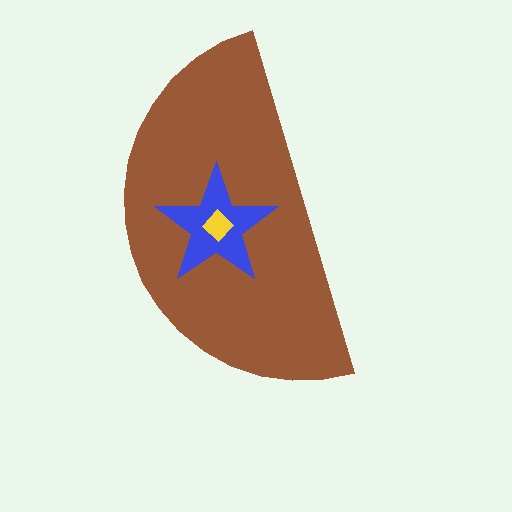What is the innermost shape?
The yellow diamond.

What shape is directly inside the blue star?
The yellow diamond.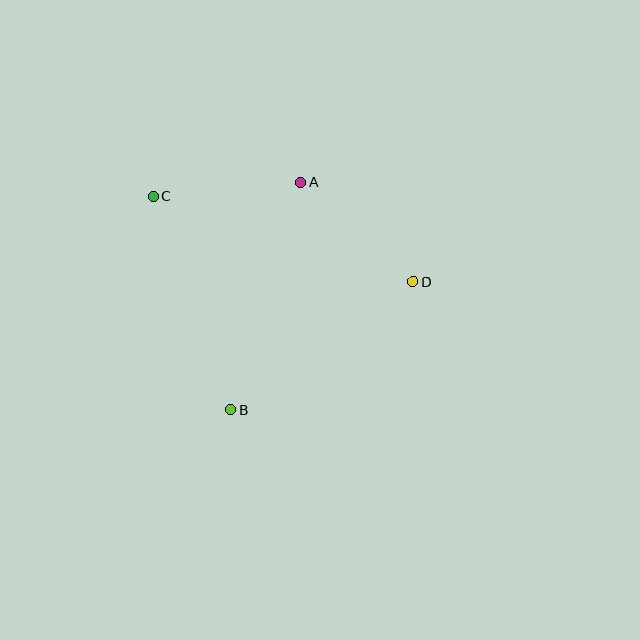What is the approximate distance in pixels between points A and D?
The distance between A and D is approximately 151 pixels.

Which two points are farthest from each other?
Points C and D are farthest from each other.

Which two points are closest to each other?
Points A and C are closest to each other.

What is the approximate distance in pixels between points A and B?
The distance between A and B is approximately 238 pixels.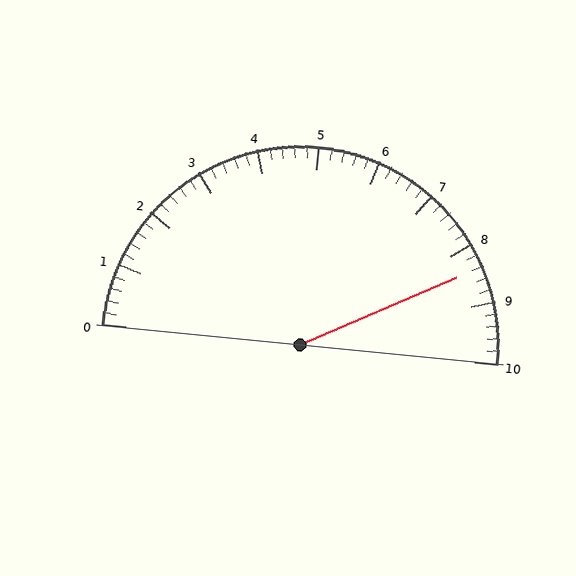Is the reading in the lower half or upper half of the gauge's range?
The reading is in the upper half of the range (0 to 10).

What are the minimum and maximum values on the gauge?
The gauge ranges from 0 to 10.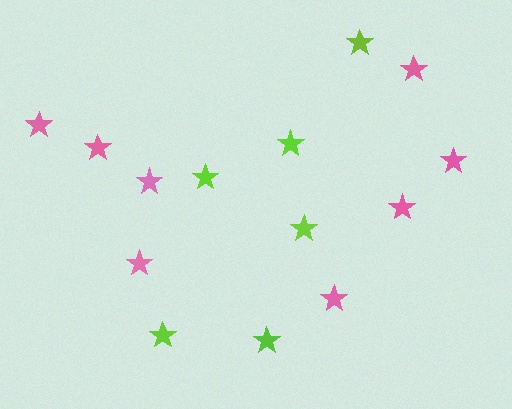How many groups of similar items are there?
There are 2 groups: one group of pink stars (8) and one group of lime stars (6).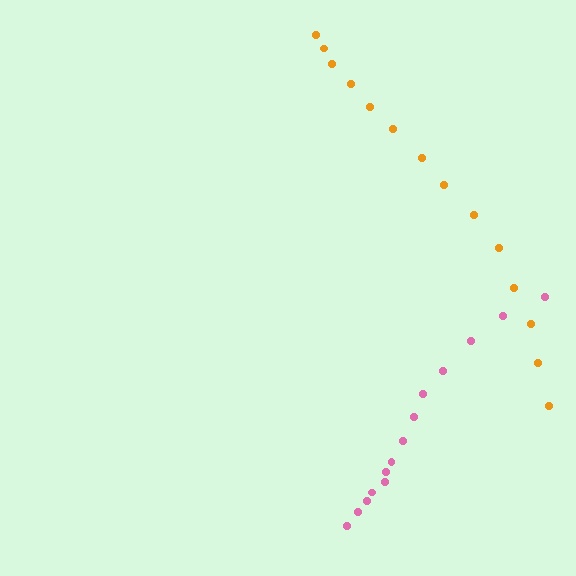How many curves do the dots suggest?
There are 2 distinct paths.